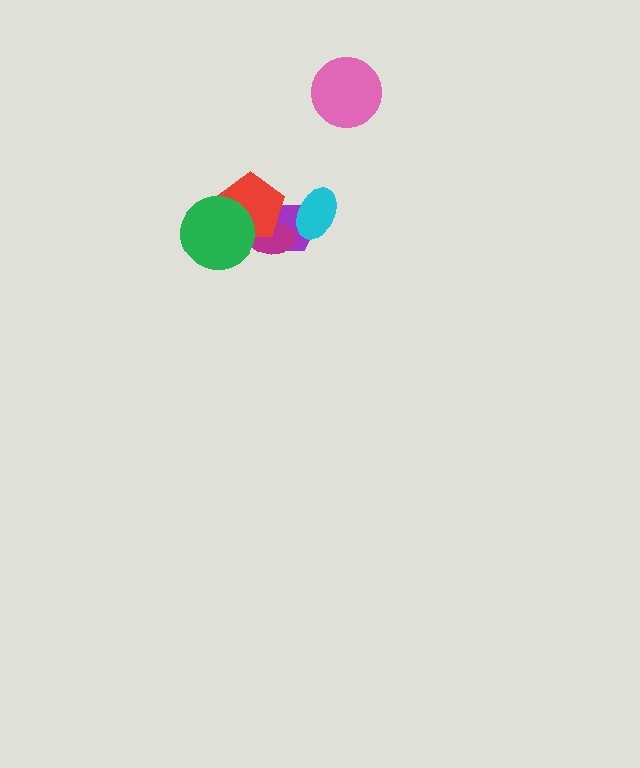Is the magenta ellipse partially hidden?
Yes, it is partially covered by another shape.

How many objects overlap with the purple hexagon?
3 objects overlap with the purple hexagon.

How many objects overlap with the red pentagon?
3 objects overlap with the red pentagon.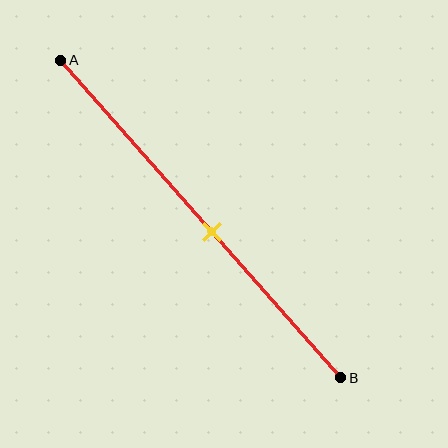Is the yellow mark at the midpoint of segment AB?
No, the mark is at about 55% from A, not at the 50% midpoint.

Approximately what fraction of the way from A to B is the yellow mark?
The yellow mark is approximately 55% of the way from A to B.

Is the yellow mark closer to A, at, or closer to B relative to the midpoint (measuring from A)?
The yellow mark is closer to point B than the midpoint of segment AB.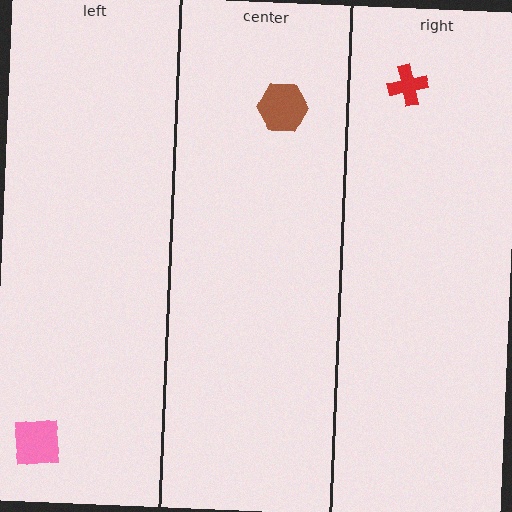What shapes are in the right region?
The red cross.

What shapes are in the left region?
The pink square.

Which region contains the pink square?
The left region.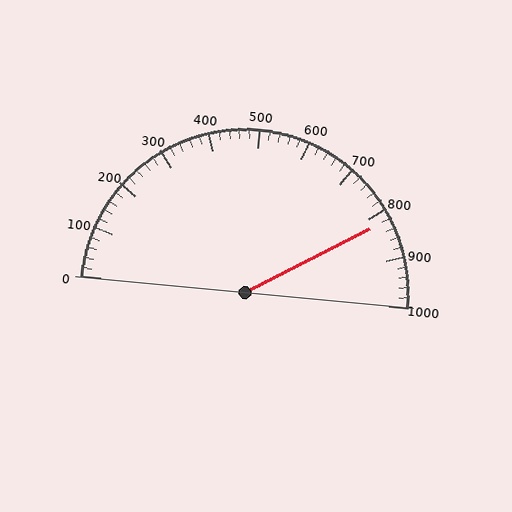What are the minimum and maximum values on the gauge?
The gauge ranges from 0 to 1000.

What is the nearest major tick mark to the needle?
The nearest major tick mark is 800.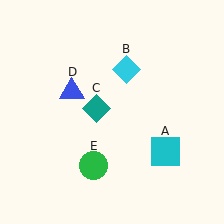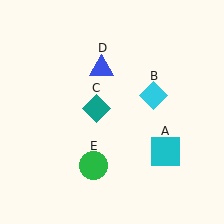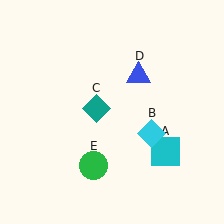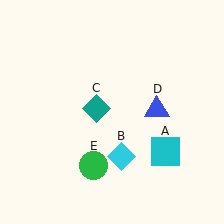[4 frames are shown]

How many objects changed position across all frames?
2 objects changed position: cyan diamond (object B), blue triangle (object D).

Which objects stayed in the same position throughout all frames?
Cyan square (object A) and teal diamond (object C) and green circle (object E) remained stationary.